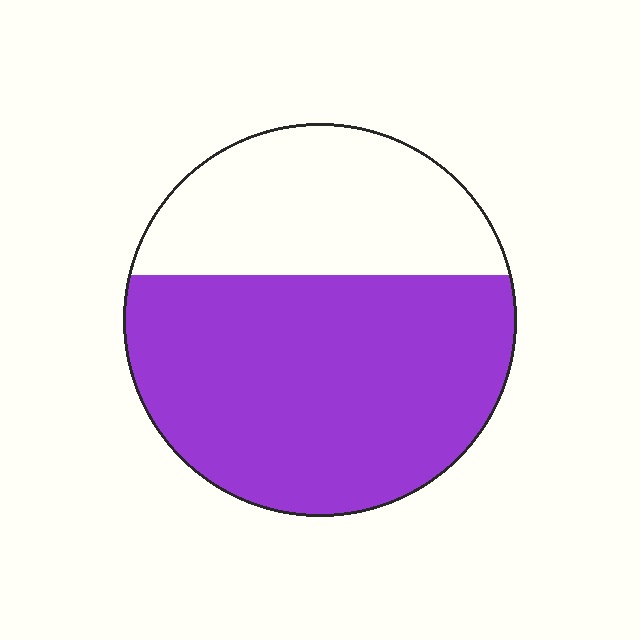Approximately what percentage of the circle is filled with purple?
Approximately 65%.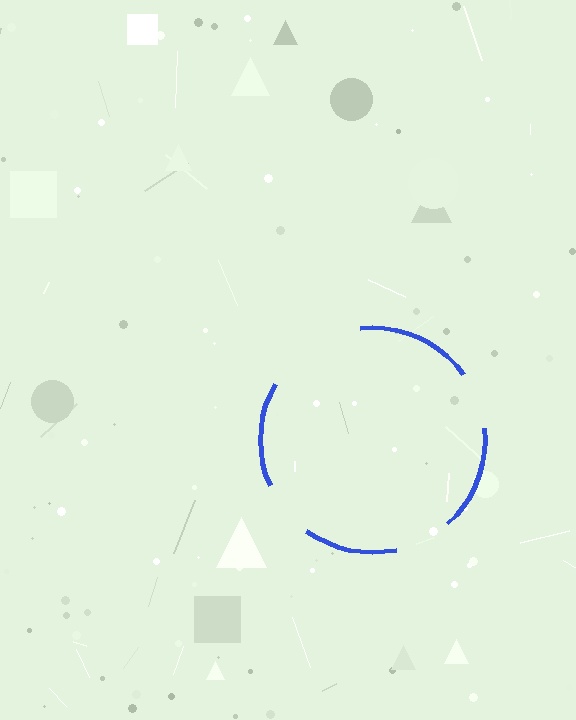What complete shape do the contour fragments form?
The contour fragments form a circle.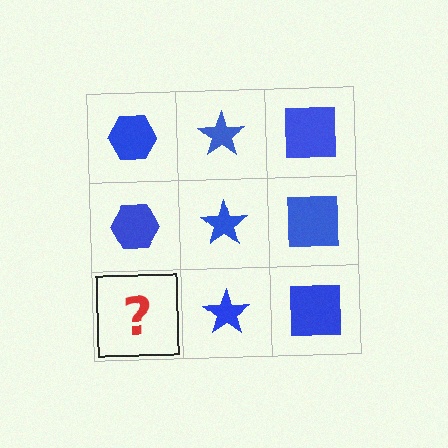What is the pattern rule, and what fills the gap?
The rule is that each column has a consistent shape. The gap should be filled with a blue hexagon.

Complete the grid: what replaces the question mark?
The question mark should be replaced with a blue hexagon.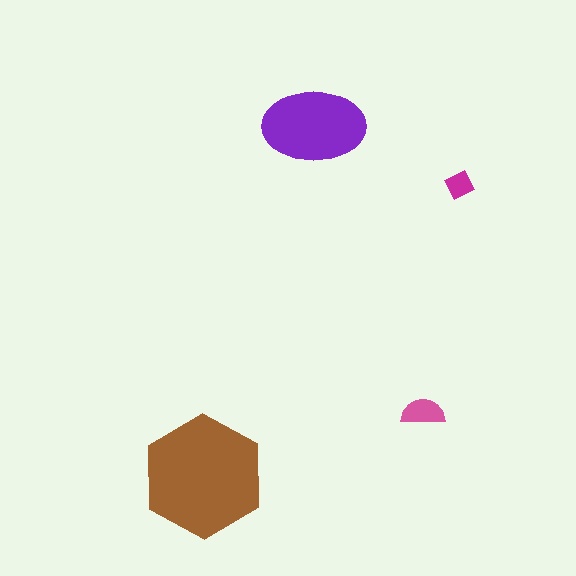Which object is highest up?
The purple ellipse is topmost.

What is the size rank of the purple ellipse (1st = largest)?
2nd.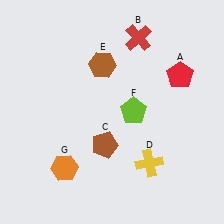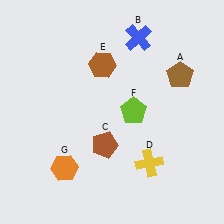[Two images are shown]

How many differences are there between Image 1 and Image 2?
There are 2 differences between the two images.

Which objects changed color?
A changed from red to brown. B changed from red to blue.